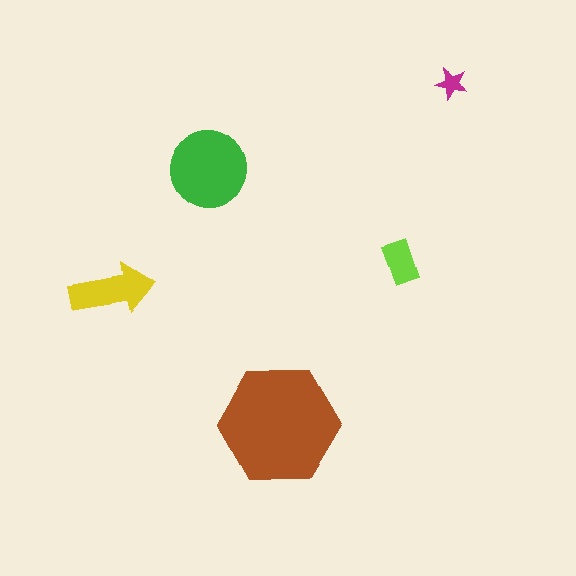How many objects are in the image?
There are 5 objects in the image.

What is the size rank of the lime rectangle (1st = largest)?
4th.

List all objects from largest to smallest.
The brown hexagon, the green circle, the yellow arrow, the lime rectangle, the magenta star.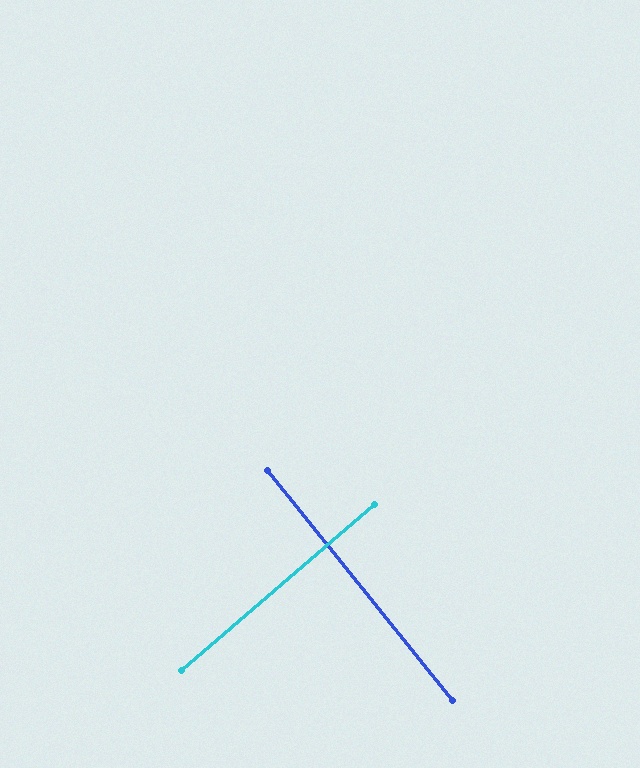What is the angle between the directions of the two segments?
Approximately 88 degrees.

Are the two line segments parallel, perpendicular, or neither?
Perpendicular — they meet at approximately 88°.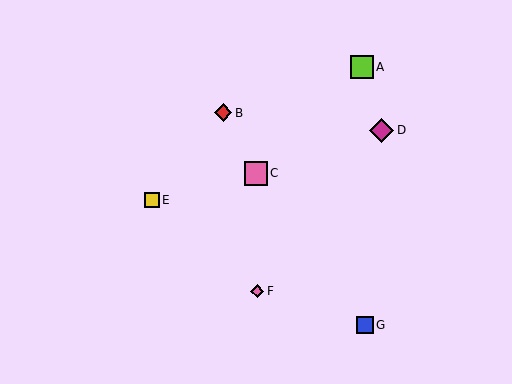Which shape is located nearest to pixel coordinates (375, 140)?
The magenta diamond (labeled D) at (381, 130) is nearest to that location.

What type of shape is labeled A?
Shape A is a lime square.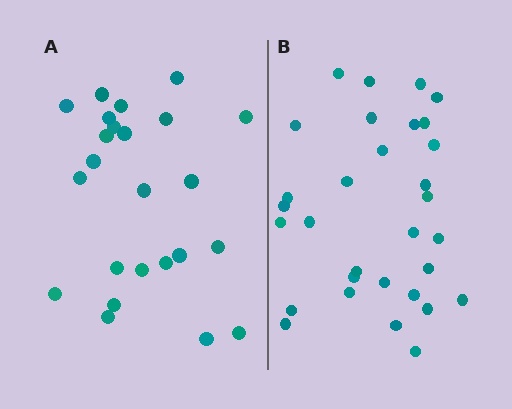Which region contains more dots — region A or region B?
Region B (the right region) has more dots.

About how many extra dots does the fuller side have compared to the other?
Region B has roughly 8 or so more dots than region A.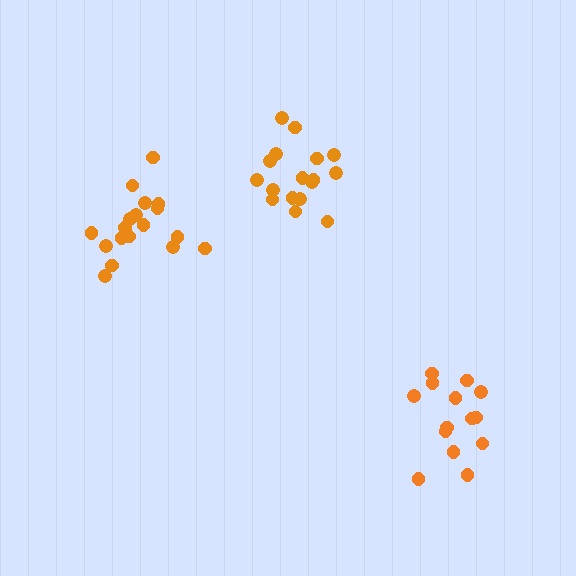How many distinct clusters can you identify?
There are 3 distinct clusters.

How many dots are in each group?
Group 1: 17 dots, Group 2: 14 dots, Group 3: 18 dots (49 total).